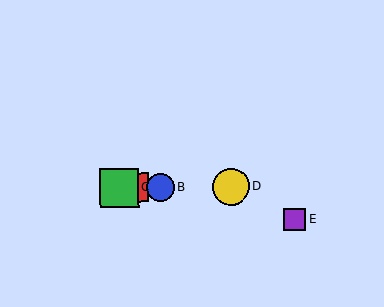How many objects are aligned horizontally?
4 objects (A, B, C, D) are aligned horizontally.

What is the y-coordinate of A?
Object A is at y≈188.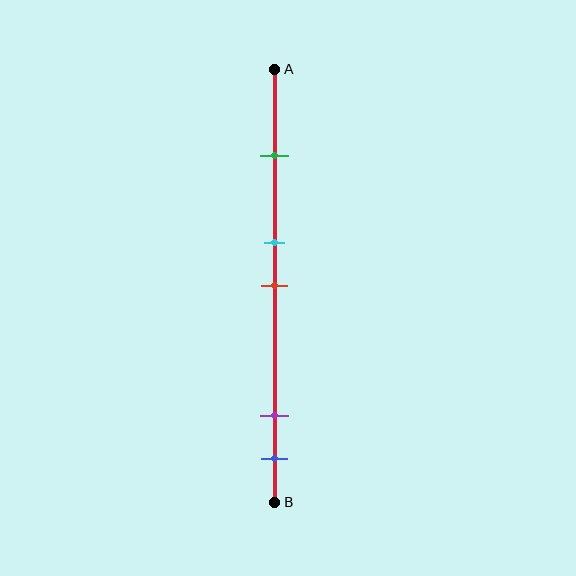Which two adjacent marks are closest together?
The cyan and red marks are the closest adjacent pair.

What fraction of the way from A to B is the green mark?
The green mark is approximately 20% (0.2) of the way from A to B.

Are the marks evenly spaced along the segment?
No, the marks are not evenly spaced.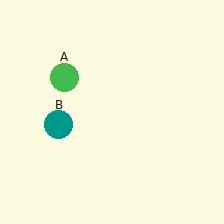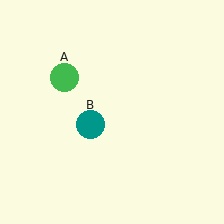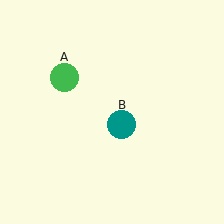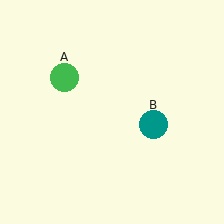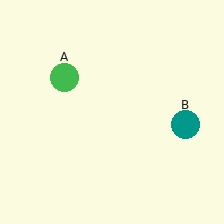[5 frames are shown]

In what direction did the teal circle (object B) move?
The teal circle (object B) moved right.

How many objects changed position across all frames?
1 object changed position: teal circle (object B).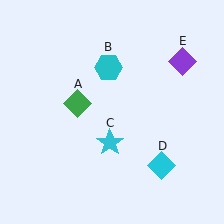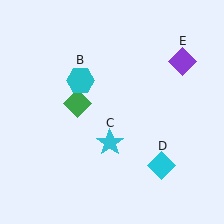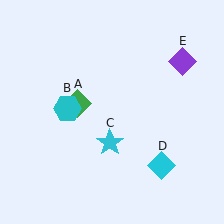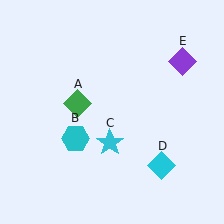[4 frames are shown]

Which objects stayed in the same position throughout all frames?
Green diamond (object A) and cyan star (object C) and cyan diamond (object D) and purple diamond (object E) remained stationary.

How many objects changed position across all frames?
1 object changed position: cyan hexagon (object B).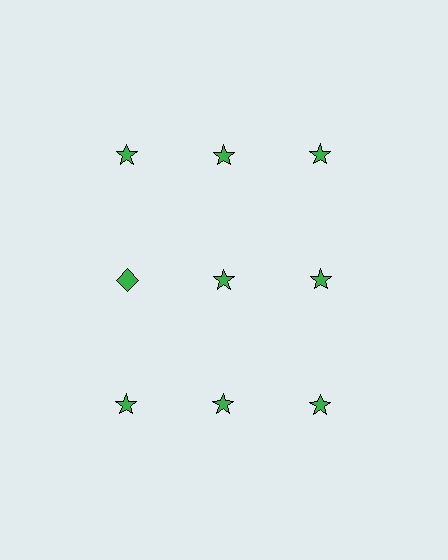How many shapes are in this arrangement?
There are 9 shapes arranged in a grid pattern.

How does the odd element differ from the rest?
It has a different shape: diamond instead of star.